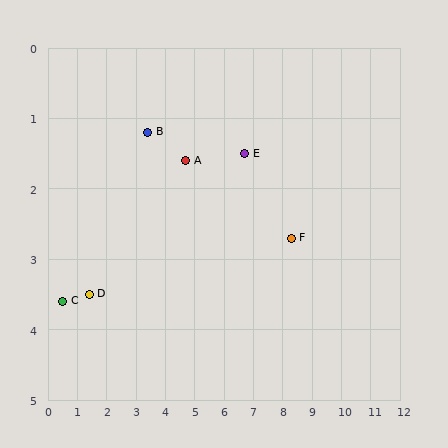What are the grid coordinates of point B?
Point B is at approximately (3.4, 1.2).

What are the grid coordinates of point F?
Point F is at approximately (8.3, 2.7).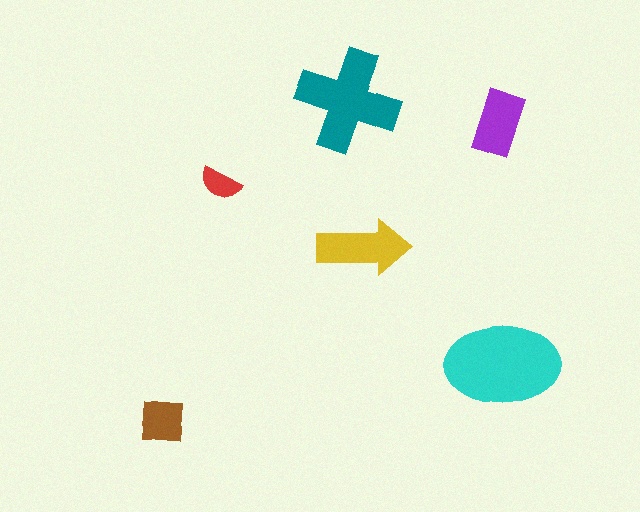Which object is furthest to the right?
The cyan ellipse is rightmost.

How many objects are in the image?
There are 6 objects in the image.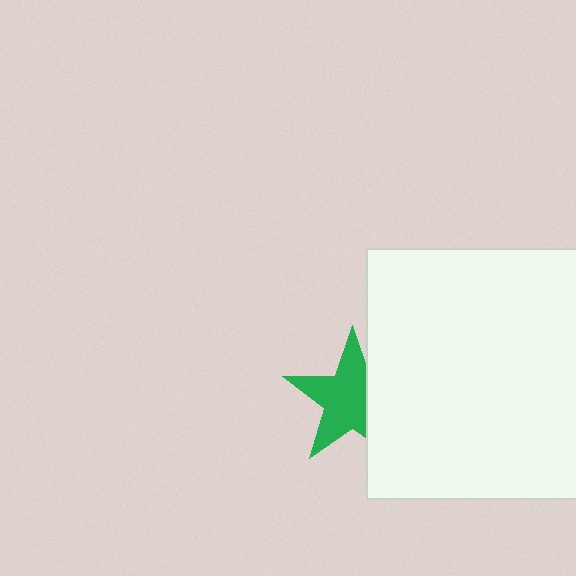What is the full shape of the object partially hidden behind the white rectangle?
The partially hidden object is a green star.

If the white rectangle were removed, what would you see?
You would see the complete green star.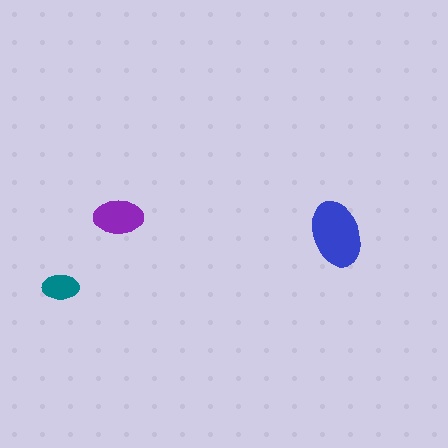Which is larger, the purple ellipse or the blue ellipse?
The blue one.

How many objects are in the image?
There are 3 objects in the image.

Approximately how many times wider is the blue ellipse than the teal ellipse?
About 2 times wider.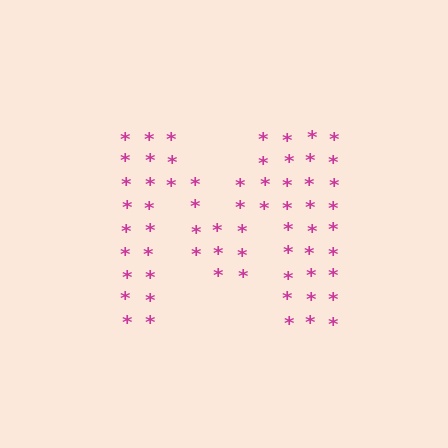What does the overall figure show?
The overall figure shows the letter M.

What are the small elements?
The small elements are asterisks.